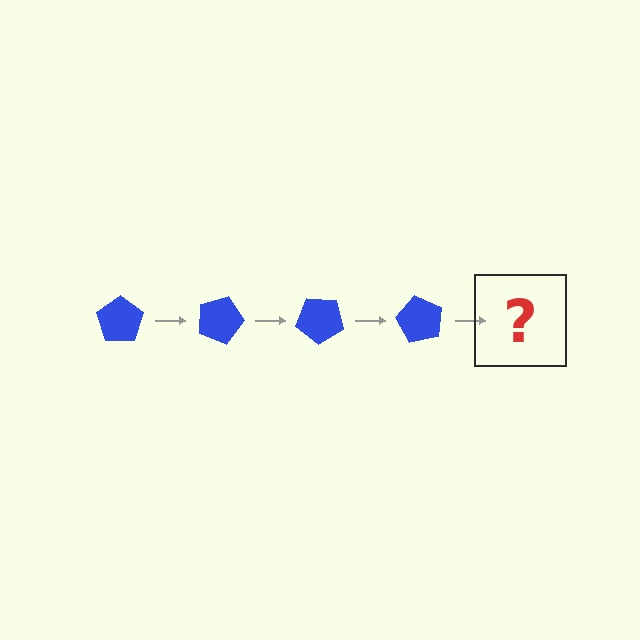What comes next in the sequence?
The next element should be a blue pentagon rotated 80 degrees.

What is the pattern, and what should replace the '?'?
The pattern is that the pentagon rotates 20 degrees each step. The '?' should be a blue pentagon rotated 80 degrees.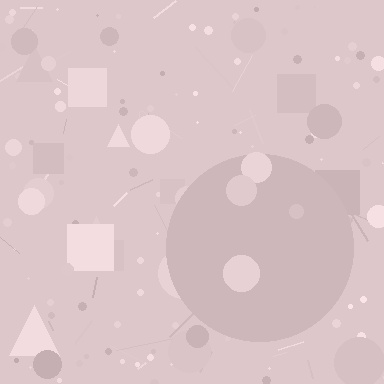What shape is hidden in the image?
A circle is hidden in the image.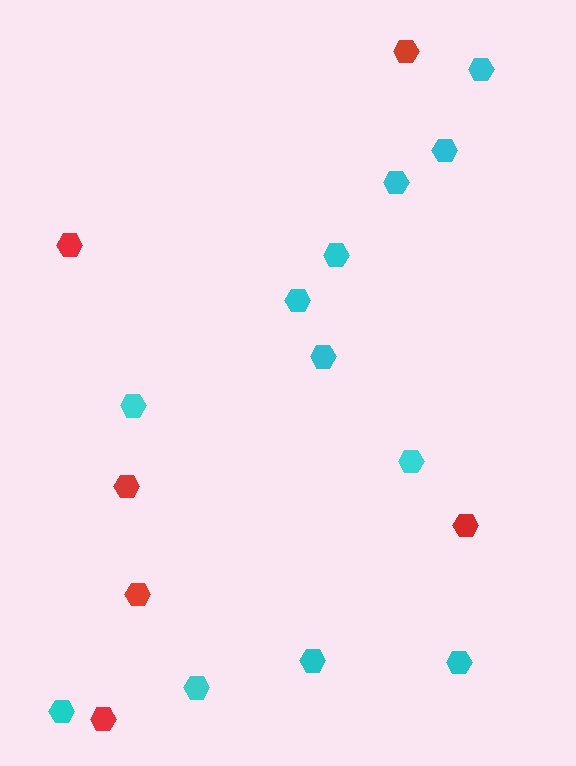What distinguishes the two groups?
There are 2 groups: one group of red hexagons (6) and one group of cyan hexagons (12).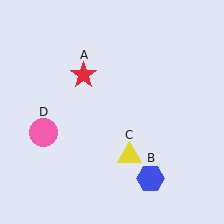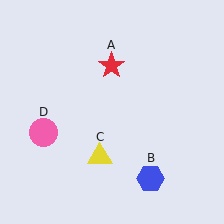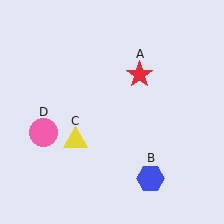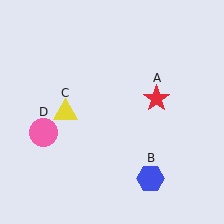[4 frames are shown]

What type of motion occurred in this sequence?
The red star (object A), yellow triangle (object C) rotated clockwise around the center of the scene.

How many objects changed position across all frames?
2 objects changed position: red star (object A), yellow triangle (object C).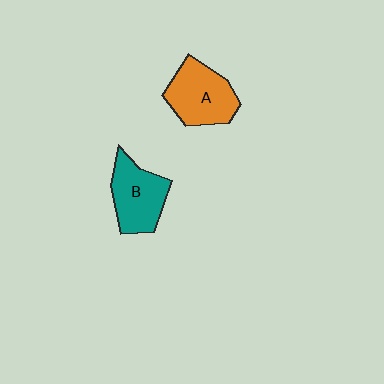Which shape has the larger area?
Shape A (orange).